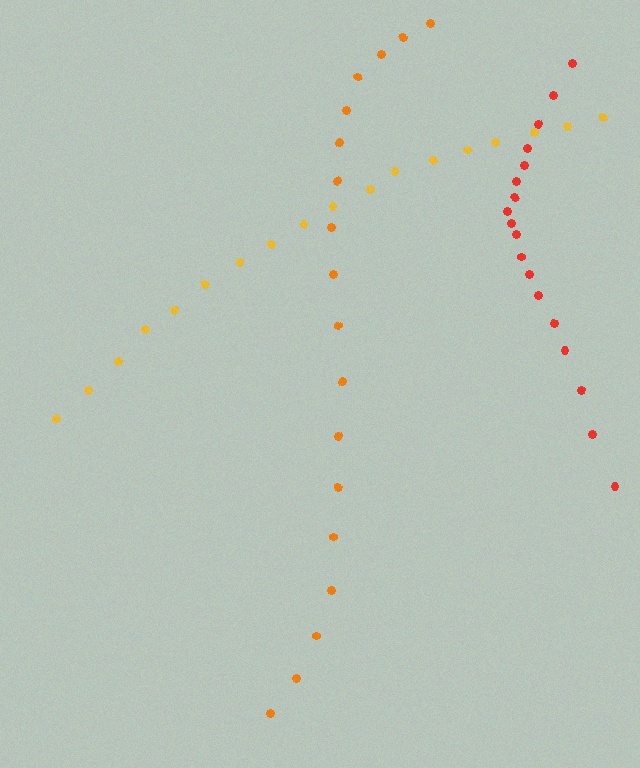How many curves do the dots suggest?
There are 3 distinct paths.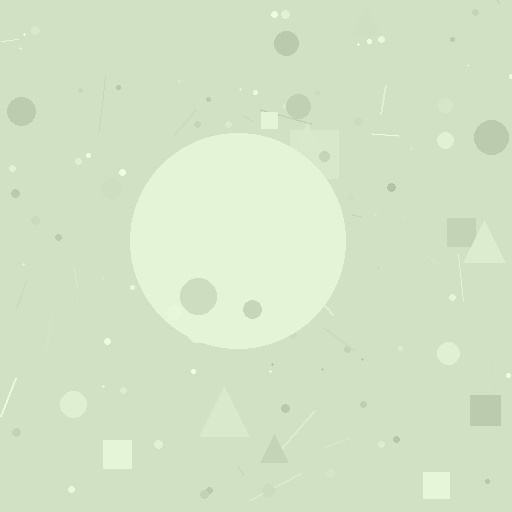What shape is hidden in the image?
A circle is hidden in the image.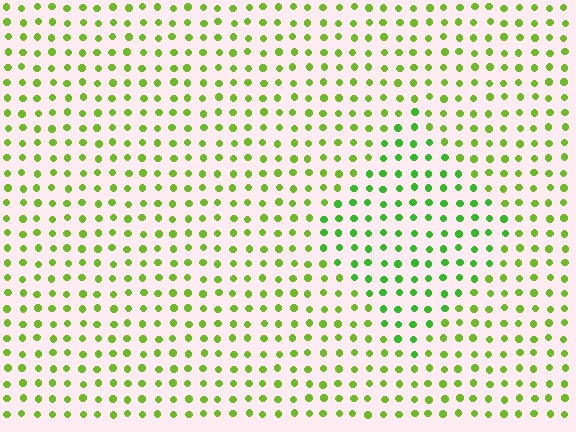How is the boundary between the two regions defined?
The boundary is defined purely by a slight shift in hue (about 25 degrees). Spacing, size, and orientation are identical on both sides.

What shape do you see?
I see a diamond.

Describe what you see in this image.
The image is filled with small lime elements in a uniform arrangement. A diamond-shaped region is visible where the elements are tinted to a slightly different hue, forming a subtle color boundary.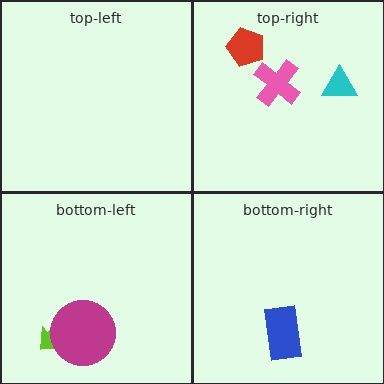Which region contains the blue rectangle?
The bottom-right region.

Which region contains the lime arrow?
The bottom-left region.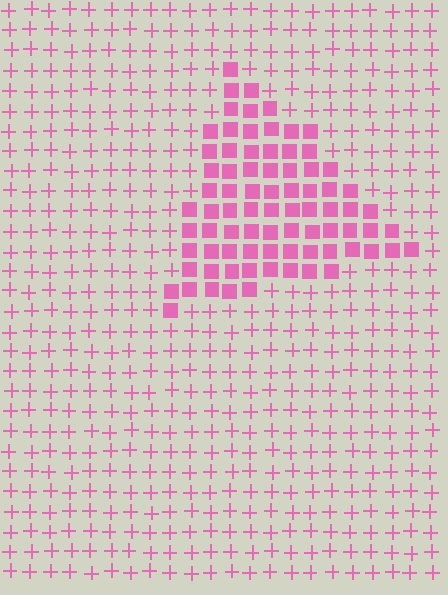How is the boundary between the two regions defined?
The boundary is defined by a change in element shape: squares inside vs. plus signs outside. All elements share the same color and spacing.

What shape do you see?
I see a triangle.